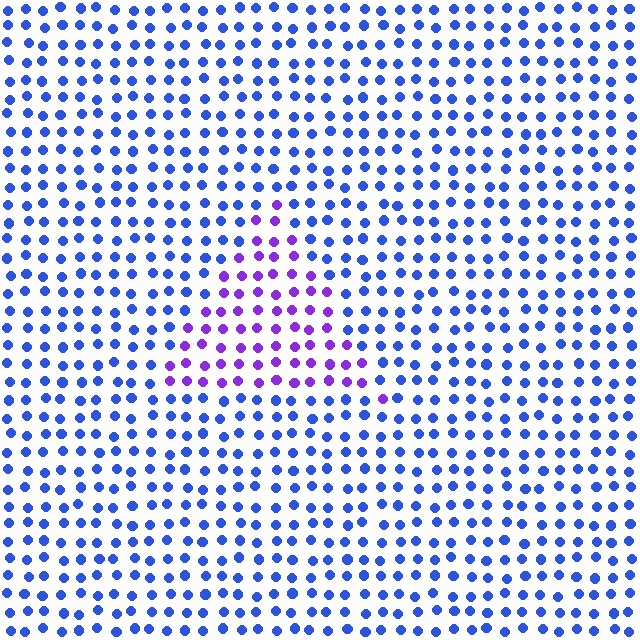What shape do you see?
I see a triangle.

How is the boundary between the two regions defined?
The boundary is defined purely by a slight shift in hue (about 46 degrees). Spacing, size, and orientation are identical on both sides.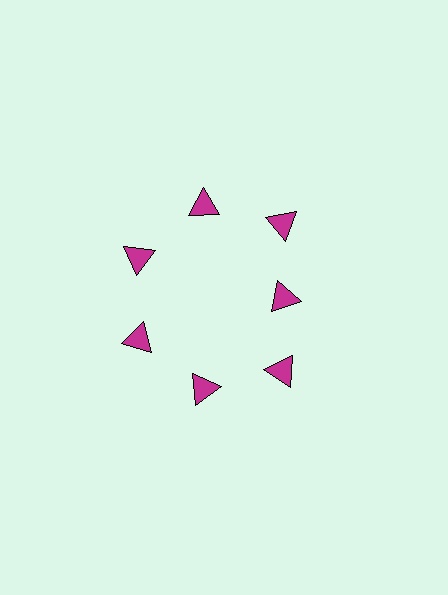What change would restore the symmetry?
The symmetry would be restored by moving it outward, back onto the ring so that all 7 triangles sit at equal angles and equal distance from the center.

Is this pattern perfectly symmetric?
No. The 7 magenta triangles are arranged in a ring, but one element near the 3 o'clock position is pulled inward toward the center, breaking the 7-fold rotational symmetry.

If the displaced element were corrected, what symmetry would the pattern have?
It would have 7-fold rotational symmetry — the pattern would map onto itself every 51 degrees.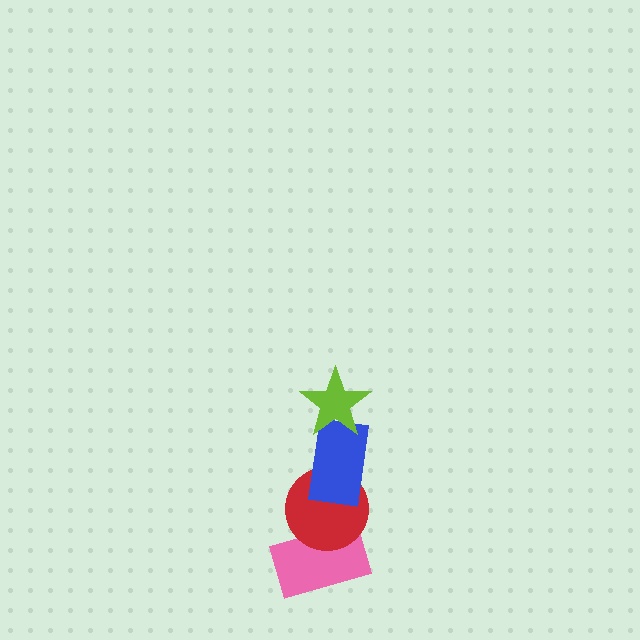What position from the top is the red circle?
The red circle is 3rd from the top.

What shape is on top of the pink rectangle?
The red circle is on top of the pink rectangle.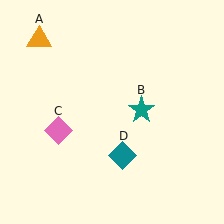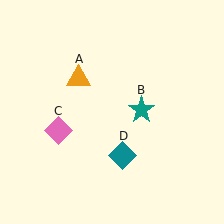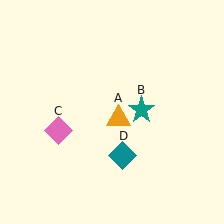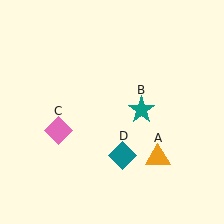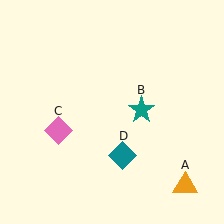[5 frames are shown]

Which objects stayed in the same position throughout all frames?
Teal star (object B) and pink diamond (object C) and teal diamond (object D) remained stationary.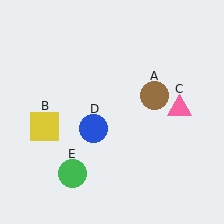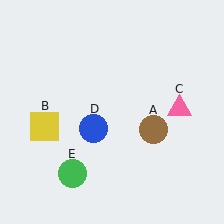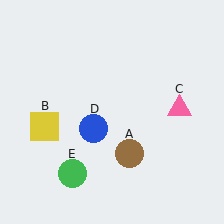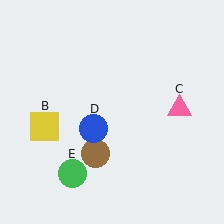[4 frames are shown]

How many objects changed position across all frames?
1 object changed position: brown circle (object A).